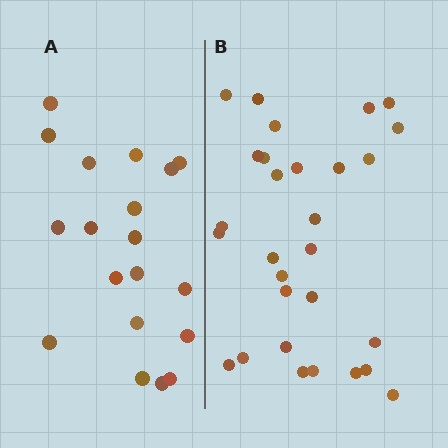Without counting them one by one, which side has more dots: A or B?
Region B (the right region) has more dots.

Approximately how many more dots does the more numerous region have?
Region B has roughly 10 or so more dots than region A.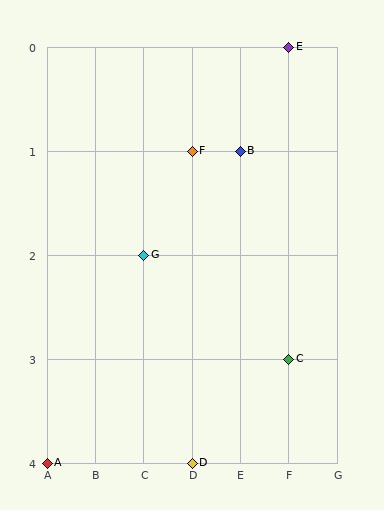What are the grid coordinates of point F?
Point F is at grid coordinates (D, 1).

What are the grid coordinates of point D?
Point D is at grid coordinates (D, 4).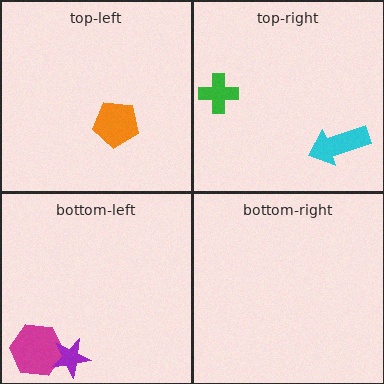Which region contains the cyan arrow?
The top-right region.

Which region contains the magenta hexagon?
The bottom-left region.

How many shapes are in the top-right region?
2.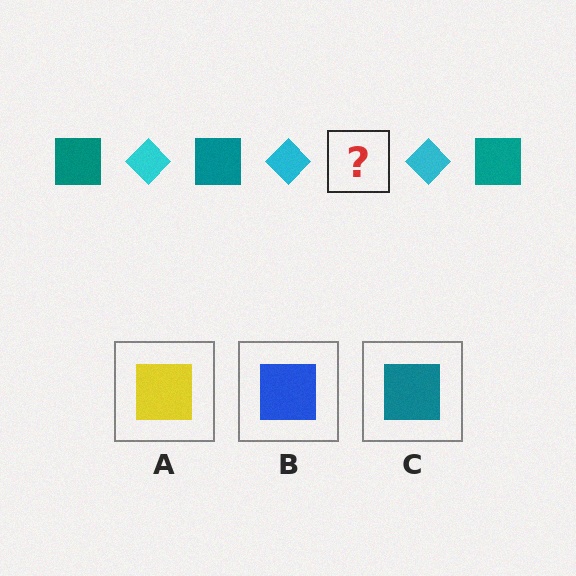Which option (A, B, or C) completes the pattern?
C.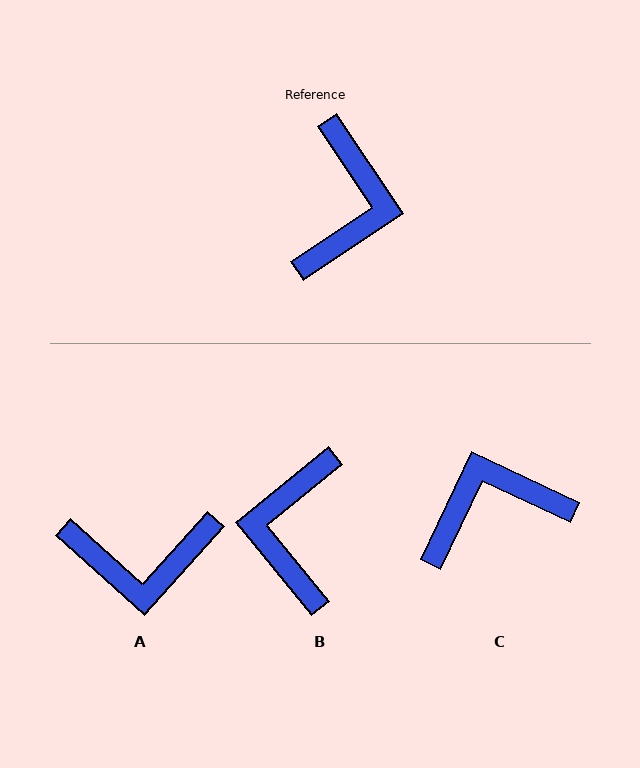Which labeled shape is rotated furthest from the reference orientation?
B, about 175 degrees away.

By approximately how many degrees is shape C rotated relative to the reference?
Approximately 121 degrees counter-clockwise.